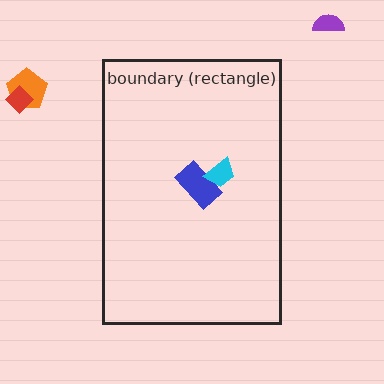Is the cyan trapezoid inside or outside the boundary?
Inside.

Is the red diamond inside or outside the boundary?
Outside.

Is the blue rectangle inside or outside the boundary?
Inside.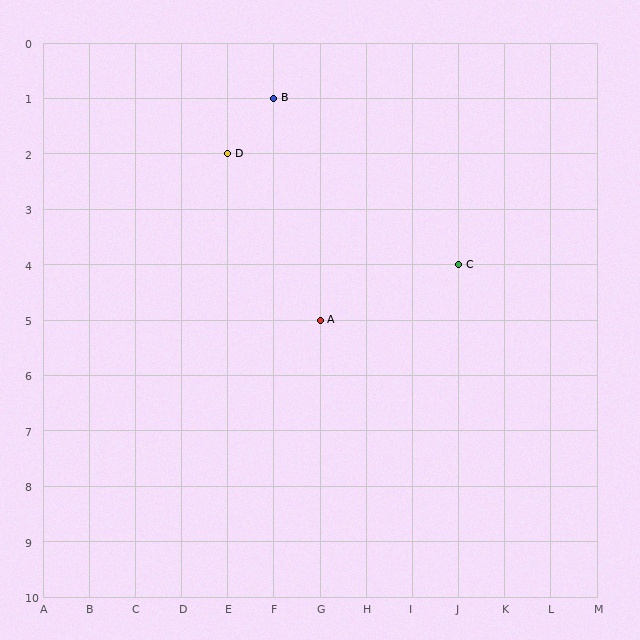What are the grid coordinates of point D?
Point D is at grid coordinates (E, 2).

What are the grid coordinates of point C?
Point C is at grid coordinates (J, 4).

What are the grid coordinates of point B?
Point B is at grid coordinates (F, 1).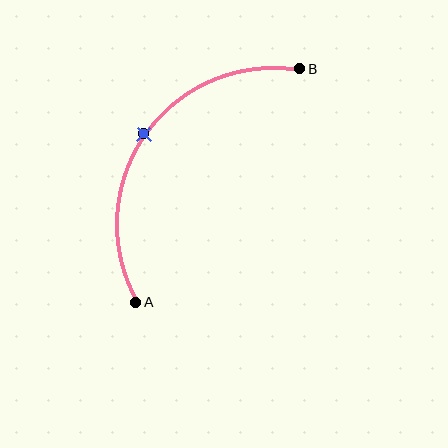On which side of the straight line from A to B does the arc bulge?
The arc bulges above and to the left of the straight line connecting A and B.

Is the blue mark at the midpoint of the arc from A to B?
Yes. The blue mark lies on the arc at equal arc-length from both A and B — it is the arc midpoint.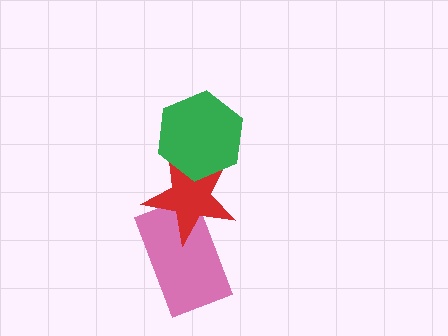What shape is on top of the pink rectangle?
The red star is on top of the pink rectangle.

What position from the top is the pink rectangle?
The pink rectangle is 3rd from the top.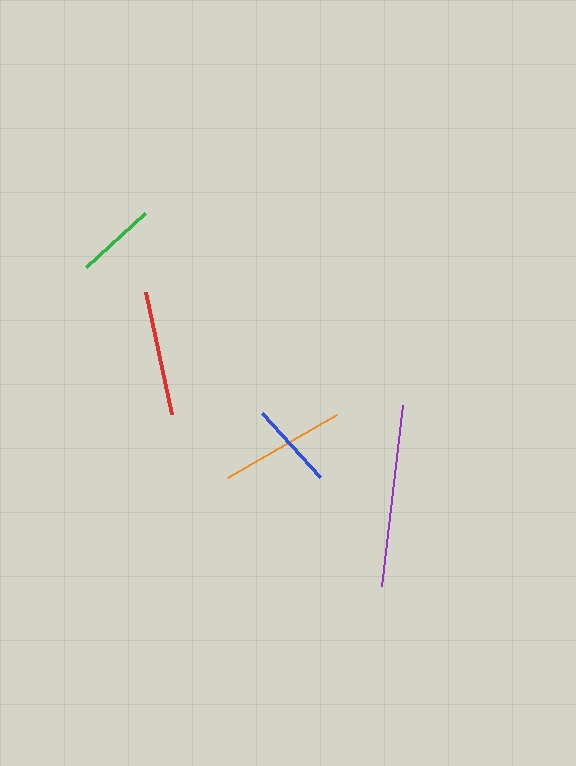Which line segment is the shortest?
The green line is the shortest at approximately 80 pixels.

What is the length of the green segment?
The green segment is approximately 80 pixels long.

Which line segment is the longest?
The purple line is the longest at approximately 182 pixels.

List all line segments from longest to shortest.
From longest to shortest: purple, orange, red, blue, green.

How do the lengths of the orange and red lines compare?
The orange and red lines are approximately the same length.